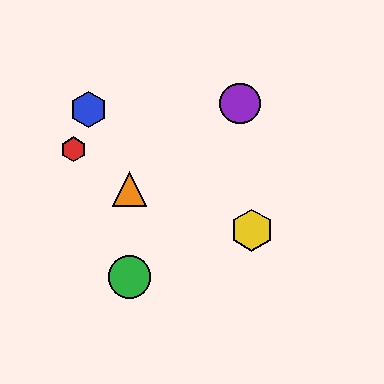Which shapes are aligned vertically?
The green circle, the orange triangle are aligned vertically.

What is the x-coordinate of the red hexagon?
The red hexagon is at x≈74.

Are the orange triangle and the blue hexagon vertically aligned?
No, the orange triangle is at x≈129 and the blue hexagon is at x≈88.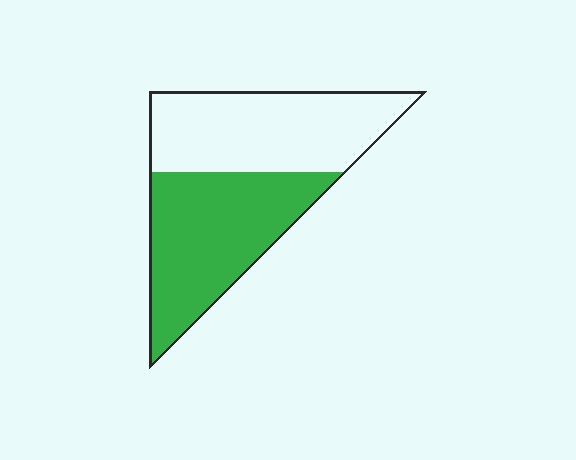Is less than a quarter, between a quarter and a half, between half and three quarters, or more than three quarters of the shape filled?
Between half and three quarters.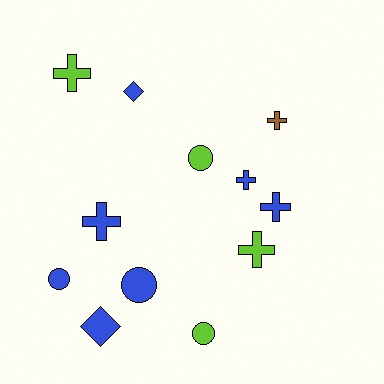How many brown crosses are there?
There is 1 brown cross.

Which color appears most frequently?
Blue, with 7 objects.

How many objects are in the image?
There are 12 objects.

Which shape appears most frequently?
Cross, with 6 objects.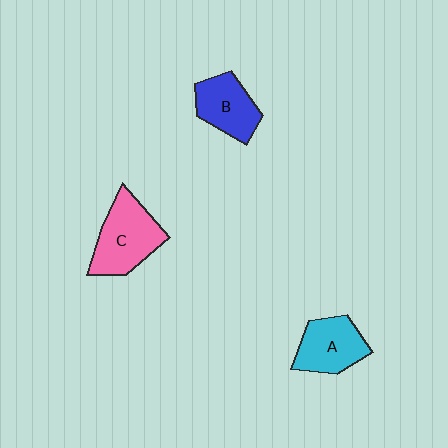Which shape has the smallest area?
Shape B (blue).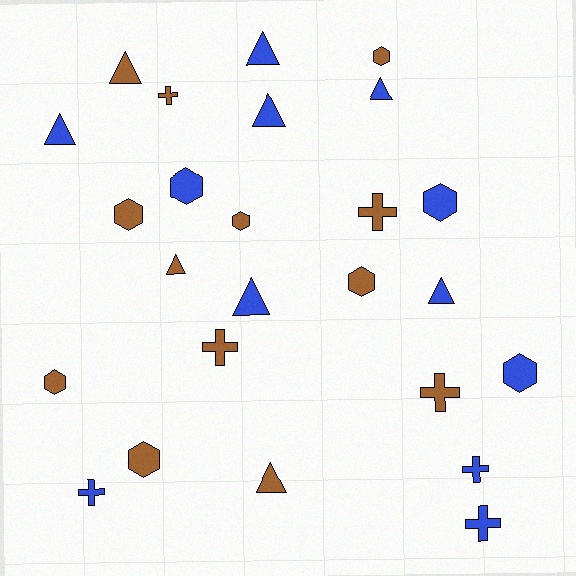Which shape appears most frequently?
Triangle, with 9 objects.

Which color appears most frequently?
Brown, with 13 objects.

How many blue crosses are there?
There are 3 blue crosses.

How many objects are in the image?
There are 25 objects.